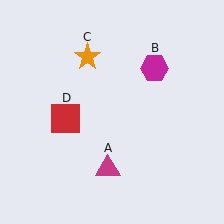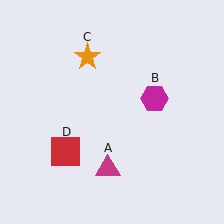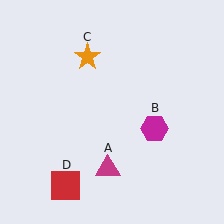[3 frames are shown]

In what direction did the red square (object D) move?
The red square (object D) moved down.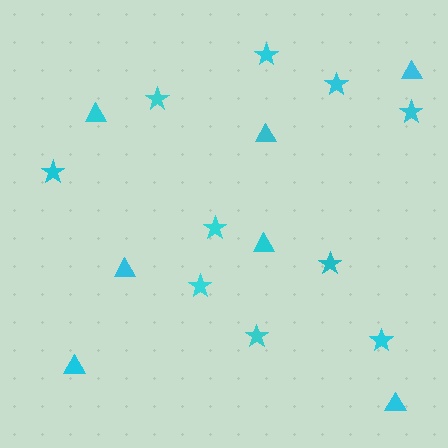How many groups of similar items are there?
There are 2 groups: one group of stars (10) and one group of triangles (7).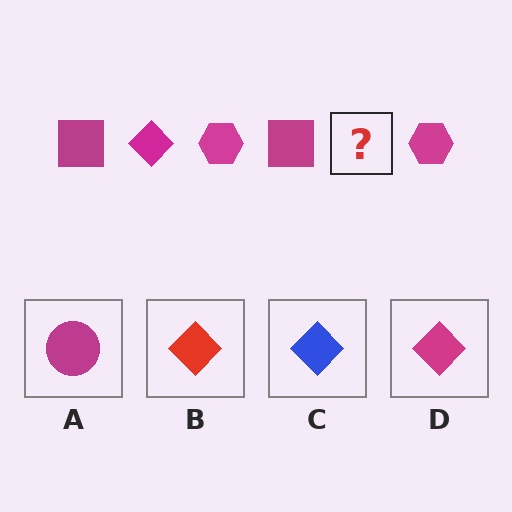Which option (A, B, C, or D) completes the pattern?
D.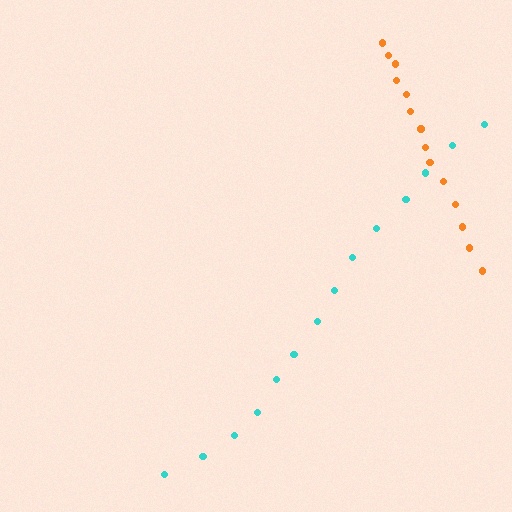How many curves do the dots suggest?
There are 2 distinct paths.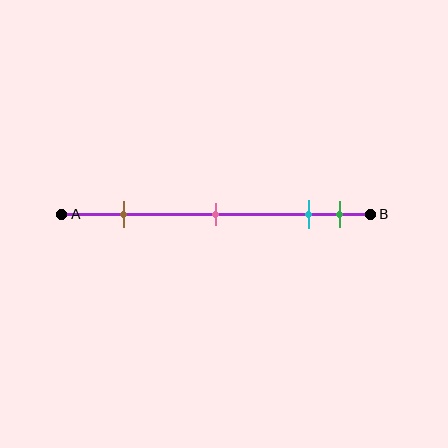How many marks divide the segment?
There are 4 marks dividing the segment.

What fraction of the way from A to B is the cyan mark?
The cyan mark is approximately 80% (0.8) of the way from A to B.